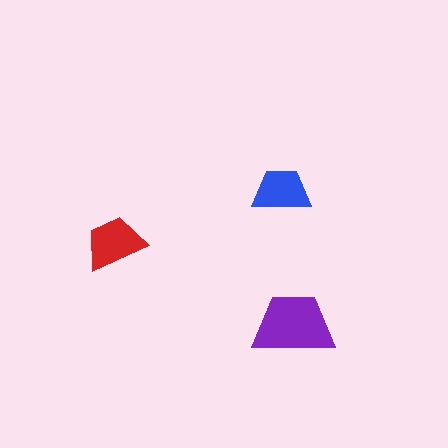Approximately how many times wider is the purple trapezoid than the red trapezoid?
About 1.5 times wider.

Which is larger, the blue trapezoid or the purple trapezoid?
The purple one.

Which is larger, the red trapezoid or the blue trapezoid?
The red one.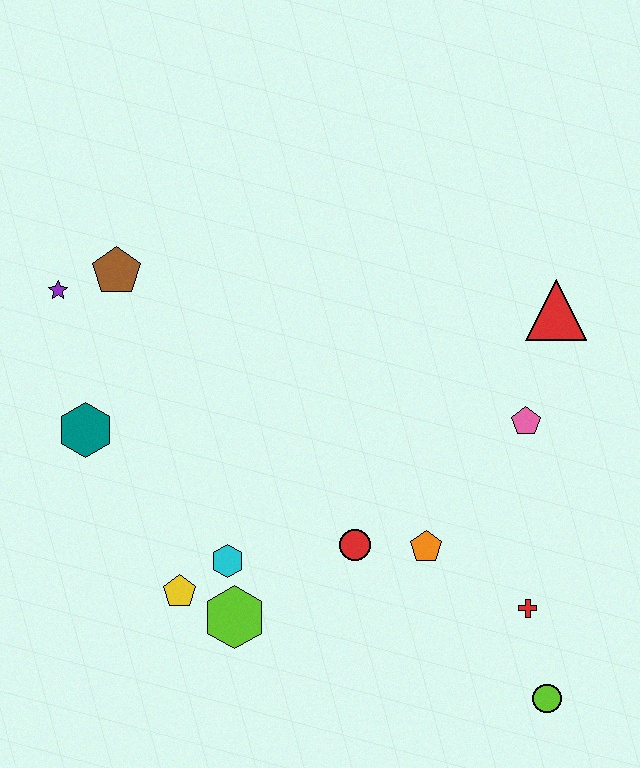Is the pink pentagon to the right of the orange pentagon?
Yes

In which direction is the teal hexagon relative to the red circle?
The teal hexagon is to the left of the red circle.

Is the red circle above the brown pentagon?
No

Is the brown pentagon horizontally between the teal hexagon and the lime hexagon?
Yes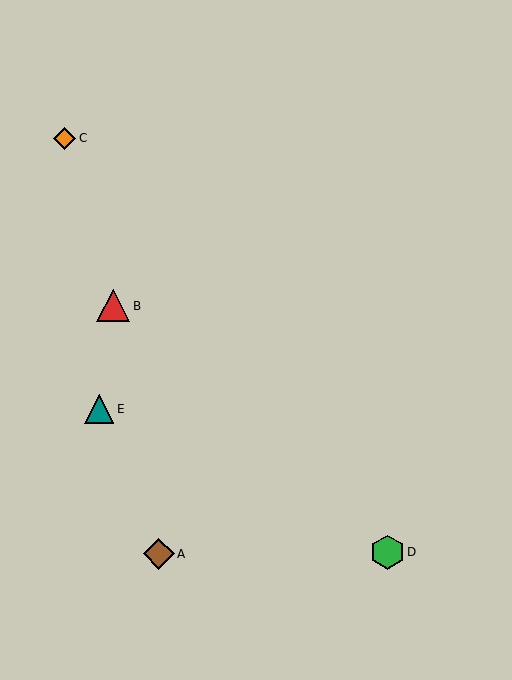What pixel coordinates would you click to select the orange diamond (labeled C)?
Click at (65, 138) to select the orange diamond C.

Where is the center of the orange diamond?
The center of the orange diamond is at (65, 138).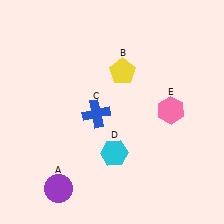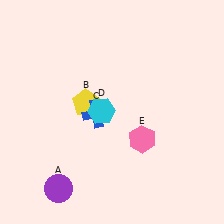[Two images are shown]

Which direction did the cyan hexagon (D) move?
The cyan hexagon (D) moved up.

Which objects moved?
The objects that moved are: the yellow pentagon (B), the cyan hexagon (D), the pink hexagon (E).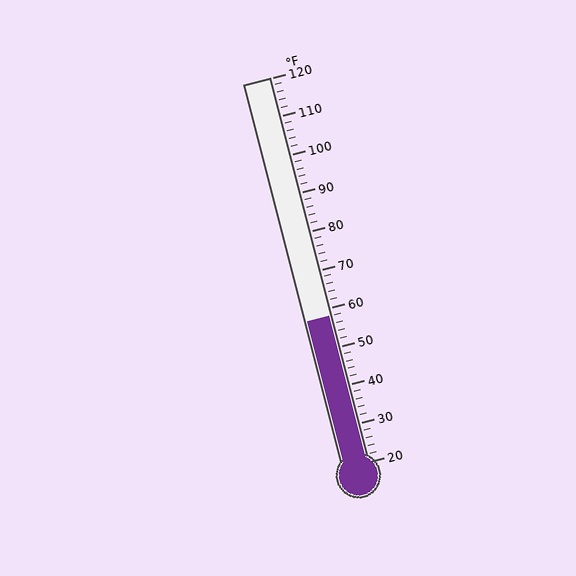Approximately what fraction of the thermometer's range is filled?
The thermometer is filled to approximately 40% of its range.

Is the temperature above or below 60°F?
The temperature is below 60°F.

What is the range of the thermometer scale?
The thermometer scale ranges from 20°F to 120°F.